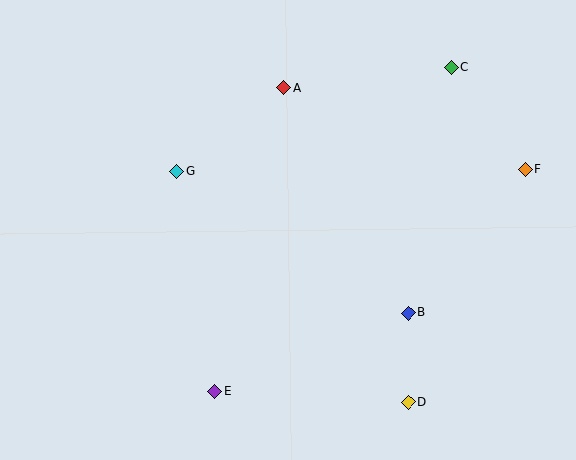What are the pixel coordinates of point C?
Point C is at (451, 67).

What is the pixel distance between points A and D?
The distance between A and D is 338 pixels.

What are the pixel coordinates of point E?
Point E is at (215, 391).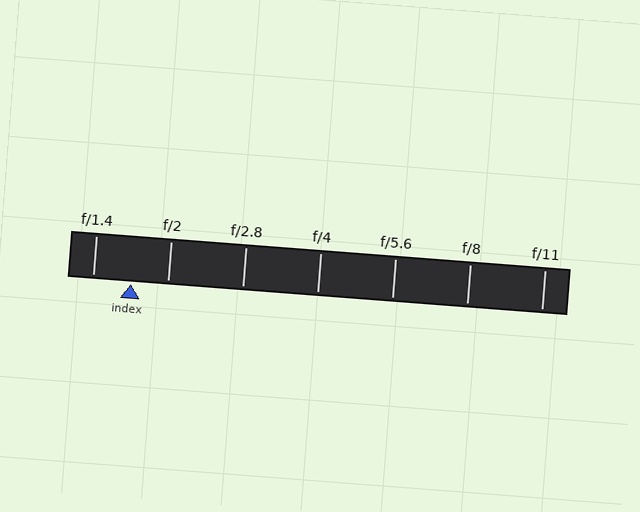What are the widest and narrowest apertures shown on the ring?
The widest aperture shown is f/1.4 and the narrowest is f/11.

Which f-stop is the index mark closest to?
The index mark is closest to f/2.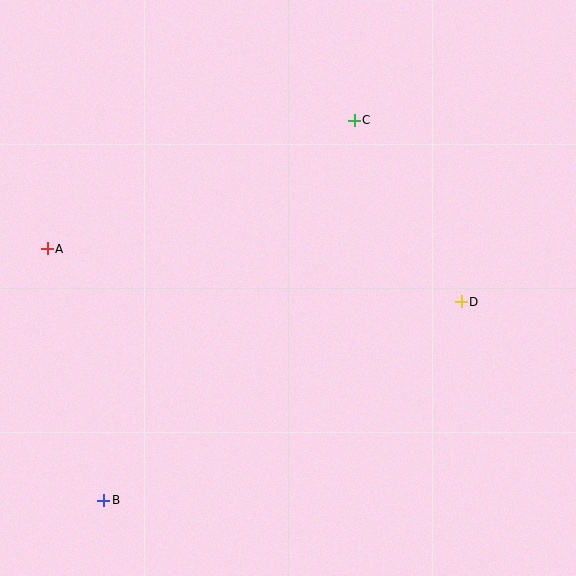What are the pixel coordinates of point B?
Point B is at (104, 500).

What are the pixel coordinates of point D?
Point D is at (461, 302).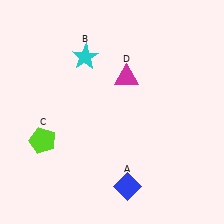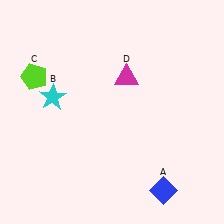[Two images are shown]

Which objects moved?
The objects that moved are: the blue diamond (A), the cyan star (B), the lime pentagon (C).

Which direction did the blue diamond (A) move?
The blue diamond (A) moved right.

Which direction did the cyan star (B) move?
The cyan star (B) moved down.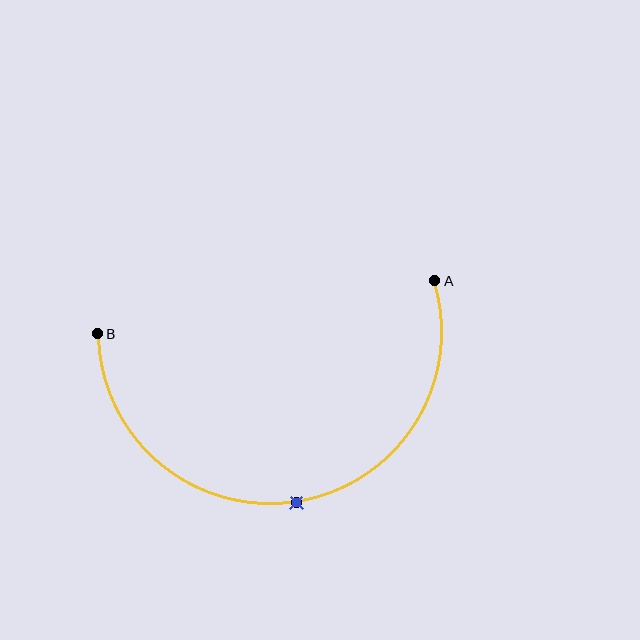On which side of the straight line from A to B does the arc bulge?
The arc bulges below the straight line connecting A and B.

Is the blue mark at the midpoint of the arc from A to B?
Yes. The blue mark lies on the arc at equal arc-length from both A and B — it is the arc midpoint.